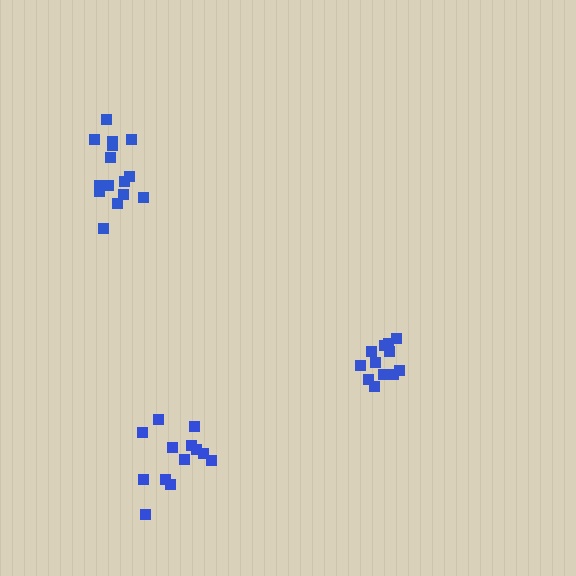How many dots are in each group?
Group 1: 13 dots, Group 2: 12 dots, Group 3: 15 dots (40 total).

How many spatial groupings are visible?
There are 3 spatial groupings.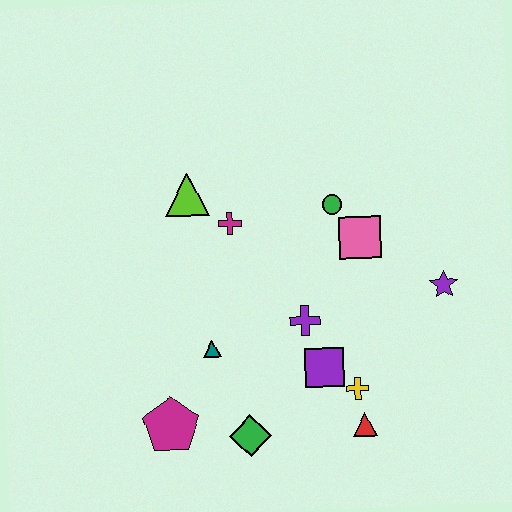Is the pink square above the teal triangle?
Yes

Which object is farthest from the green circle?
The magenta pentagon is farthest from the green circle.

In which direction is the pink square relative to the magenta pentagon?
The pink square is to the right of the magenta pentagon.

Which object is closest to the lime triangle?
The magenta cross is closest to the lime triangle.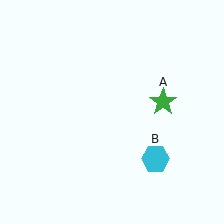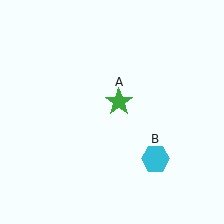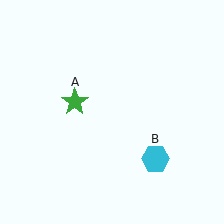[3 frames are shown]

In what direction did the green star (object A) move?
The green star (object A) moved left.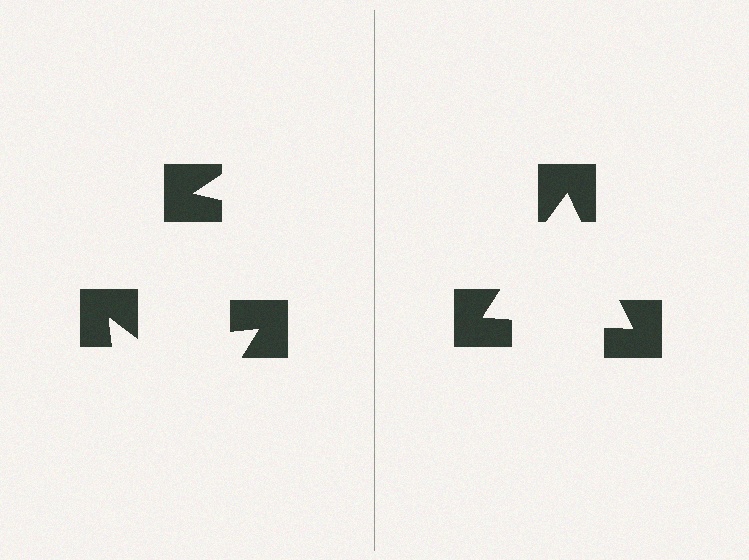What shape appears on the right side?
An illusory triangle.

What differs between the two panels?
The notched squares are positioned identically on both sides; only the wedge orientations differ. On the right they align to a triangle; on the left they are misaligned.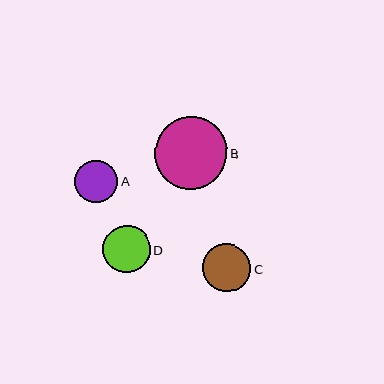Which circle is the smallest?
Circle A is the smallest with a size of approximately 43 pixels.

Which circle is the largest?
Circle B is the largest with a size of approximately 72 pixels.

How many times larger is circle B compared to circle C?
Circle B is approximately 1.5 times the size of circle C.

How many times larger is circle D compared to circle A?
Circle D is approximately 1.1 times the size of circle A.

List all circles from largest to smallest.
From largest to smallest: B, C, D, A.